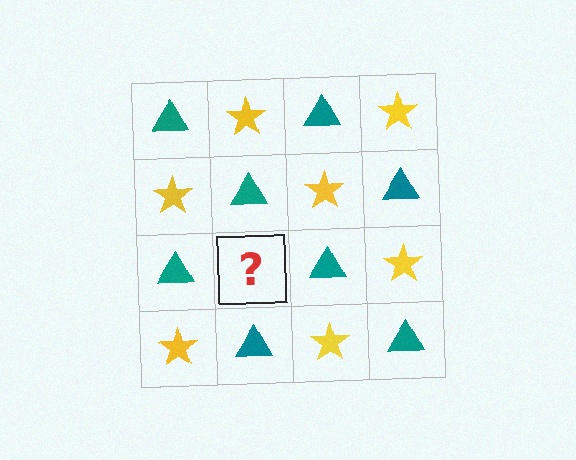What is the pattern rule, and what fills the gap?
The rule is that it alternates teal triangle and yellow star in a checkerboard pattern. The gap should be filled with a yellow star.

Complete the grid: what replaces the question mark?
The question mark should be replaced with a yellow star.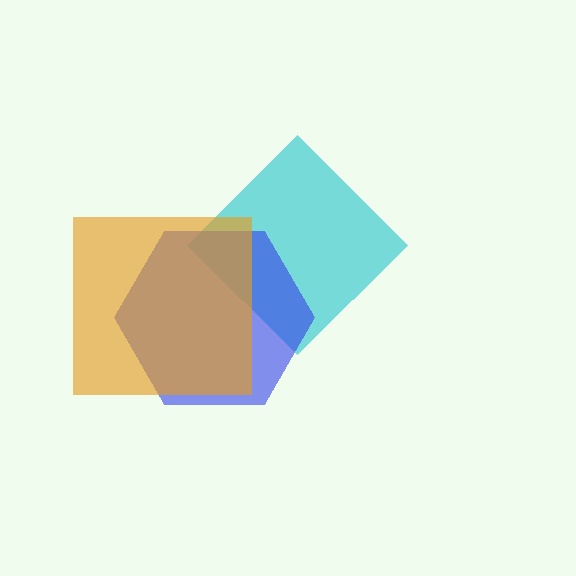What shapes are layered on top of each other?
The layered shapes are: a cyan diamond, a blue hexagon, an orange square.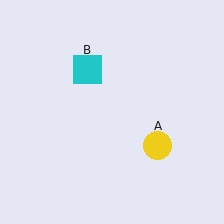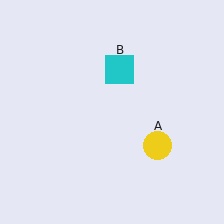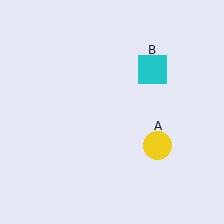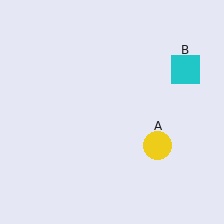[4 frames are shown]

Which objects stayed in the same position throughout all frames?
Yellow circle (object A) remained stationary.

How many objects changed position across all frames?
1 object changed position: cyan square (object B).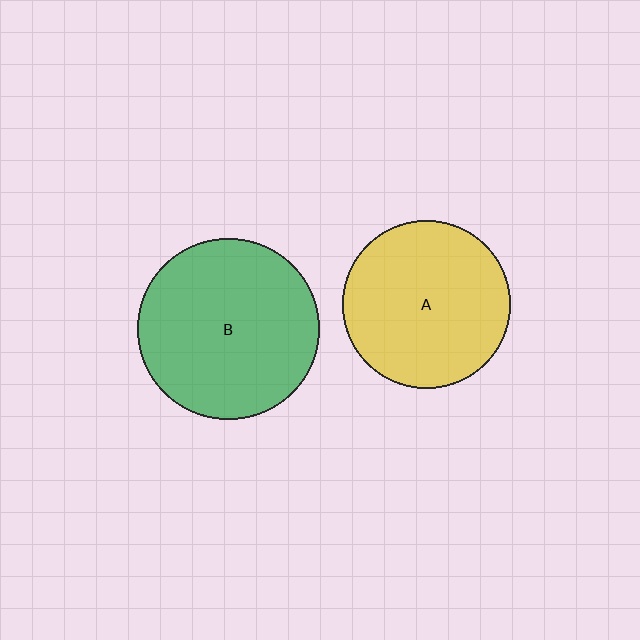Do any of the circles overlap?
No, none of the circles overlap.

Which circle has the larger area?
Circle B (green).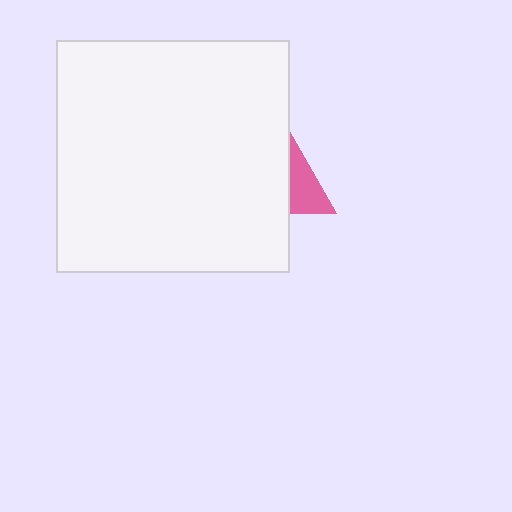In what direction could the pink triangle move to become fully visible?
The pink triangle could move right. That would shift it out from behind the white square entirely.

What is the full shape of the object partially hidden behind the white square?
The partially hidden object is a pink triangle.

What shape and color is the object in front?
The object in front is a white square.